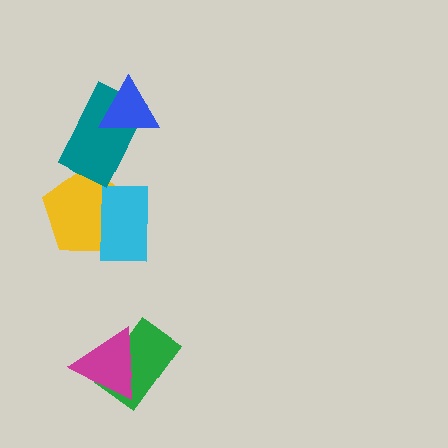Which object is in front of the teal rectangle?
The blue triangle is in front of the teal rectangle.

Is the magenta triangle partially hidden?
No, no other shape covers it.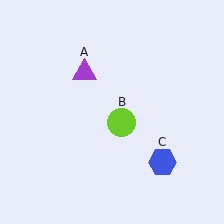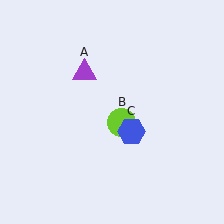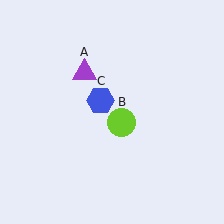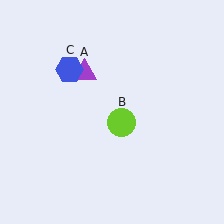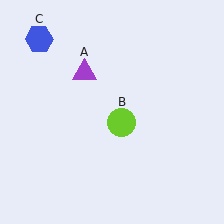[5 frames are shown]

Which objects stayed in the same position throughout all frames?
Purple triangle (object A) and lime circle (object B) remained stationary.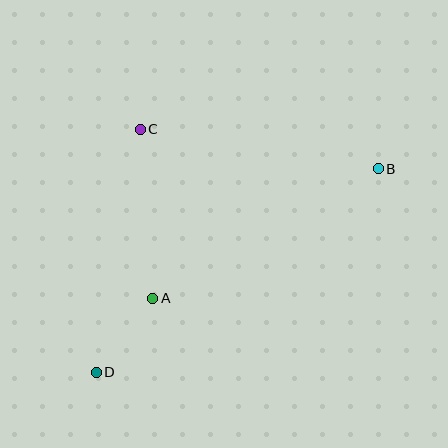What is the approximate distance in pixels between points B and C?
The distance between B and C is approximately 241 pixels.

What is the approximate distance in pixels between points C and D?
The distance between C and D is approximately 247 pixels.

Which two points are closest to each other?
Points A and D are closest to each other.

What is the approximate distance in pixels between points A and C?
The distance between A and C is approximately 170 pixels.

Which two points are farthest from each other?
Points B and D are farthest from each other.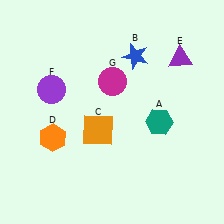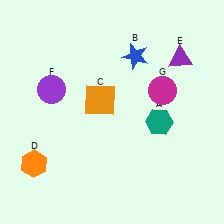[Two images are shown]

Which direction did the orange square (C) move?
The orange square (C) moved up.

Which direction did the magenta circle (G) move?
The magenta circle (G) moved right.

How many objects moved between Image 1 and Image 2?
3 objects moved between the two images.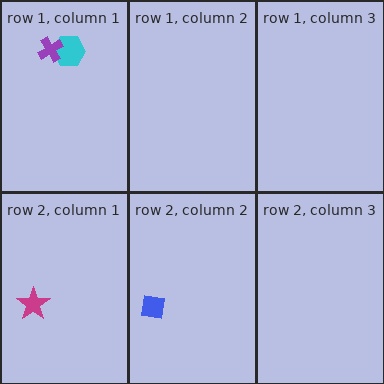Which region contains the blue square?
The row 2, column 2 region.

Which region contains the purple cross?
The row 1, column 1 region.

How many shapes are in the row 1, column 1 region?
2.